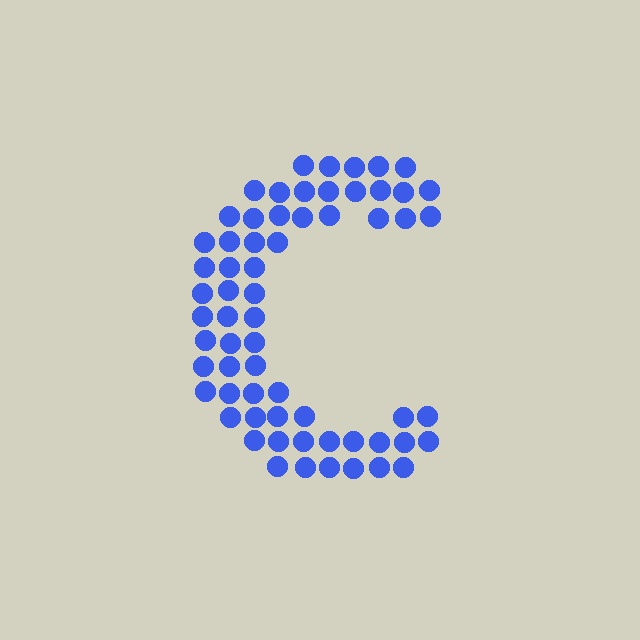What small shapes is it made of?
It is made of small circles.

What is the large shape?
The large shape is the letter C.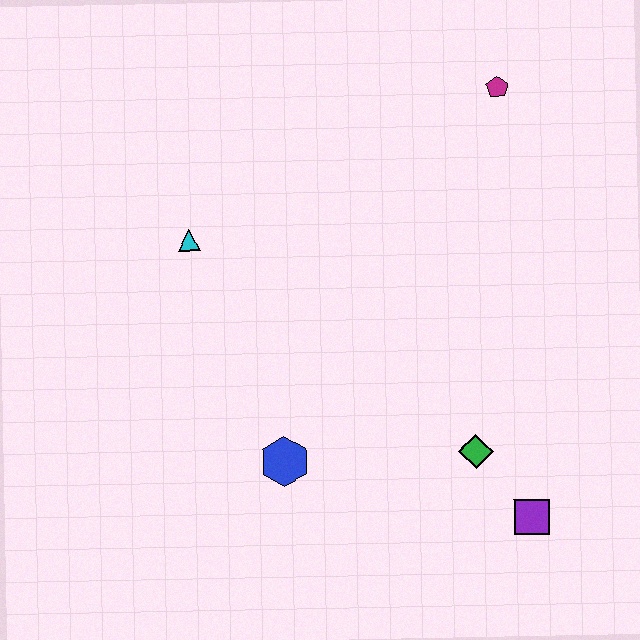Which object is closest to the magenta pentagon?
The cyan triangle is closest to the magenta pentagon.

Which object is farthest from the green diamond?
The magenta pentagon is farthest from the green diamond.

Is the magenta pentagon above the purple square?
Yes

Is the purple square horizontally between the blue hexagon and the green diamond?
No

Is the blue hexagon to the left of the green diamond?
Yes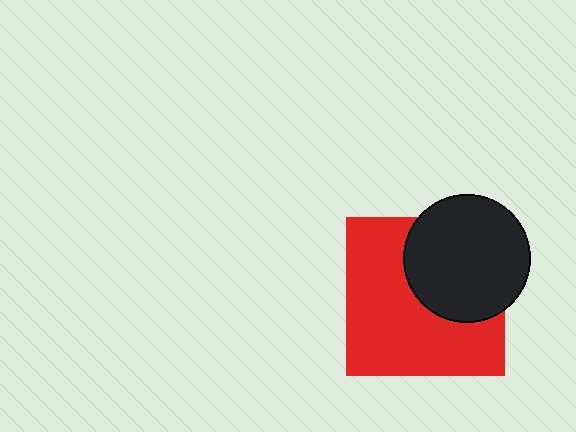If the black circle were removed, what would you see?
You would see the complete red square.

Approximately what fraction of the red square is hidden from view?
Roughly 38% of the red square is hidden behind the black circle.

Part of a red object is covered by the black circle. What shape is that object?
It is a square.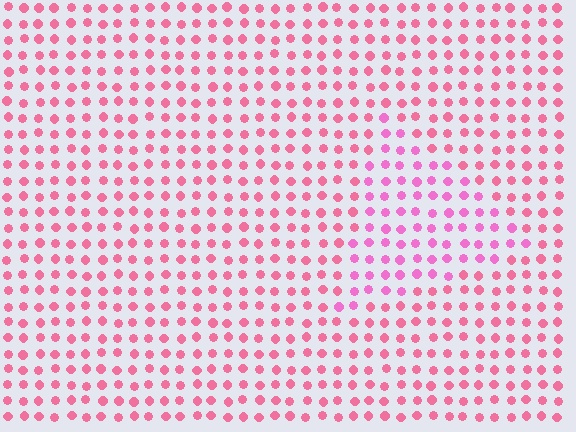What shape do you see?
I see a triangle.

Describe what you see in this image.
The image is filled with small pink elements in a uniform arrangement. A triangle-shaped region is visible where the elements are tinted to a slightly different hue, forming a subtle color boundary.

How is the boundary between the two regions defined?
The boundary is defined purely by a slight shift in hue (about 23 degrees). Spacing, size, and orientation are identical on both sides.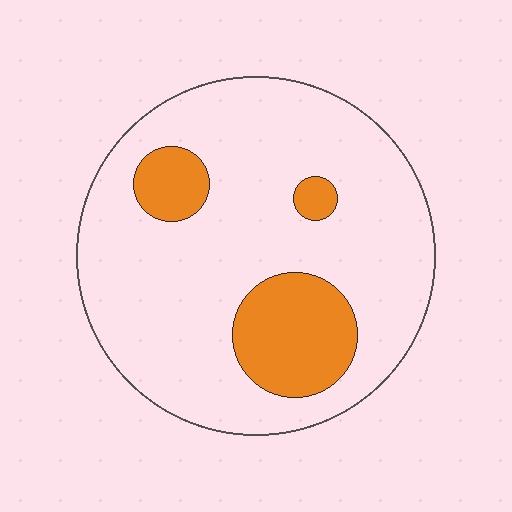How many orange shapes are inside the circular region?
3.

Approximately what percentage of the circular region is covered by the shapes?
Approximately 20%.